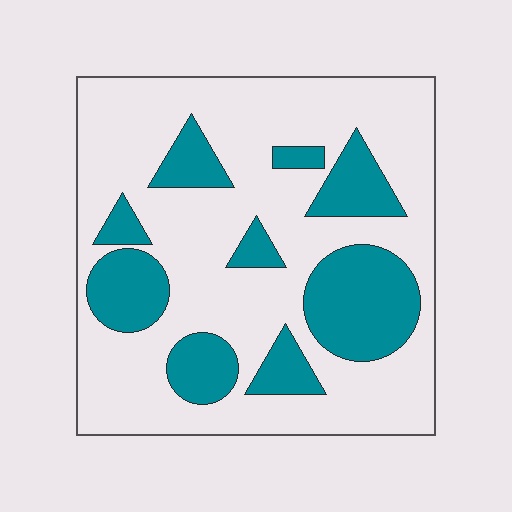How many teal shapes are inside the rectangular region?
9.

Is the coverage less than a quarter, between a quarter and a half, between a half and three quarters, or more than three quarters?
Between a quarter and a half.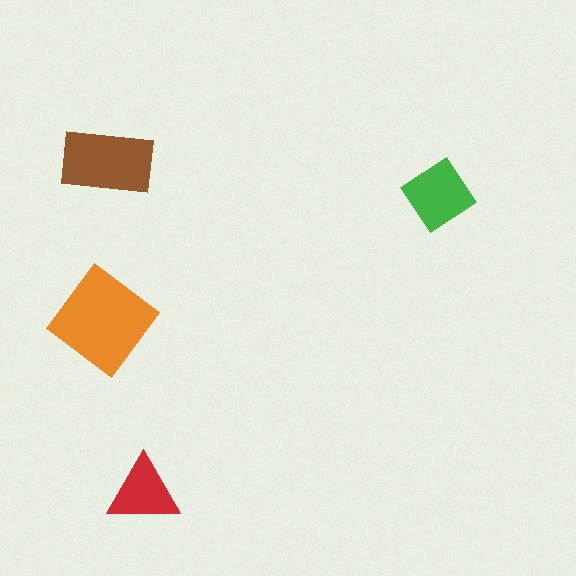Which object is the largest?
The orange diamond.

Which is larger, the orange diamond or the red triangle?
The orange diamond.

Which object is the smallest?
The red triangle.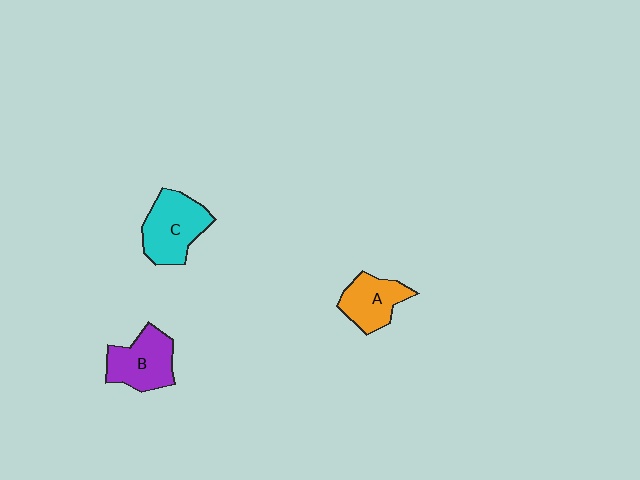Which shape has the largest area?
Shape C (cyan).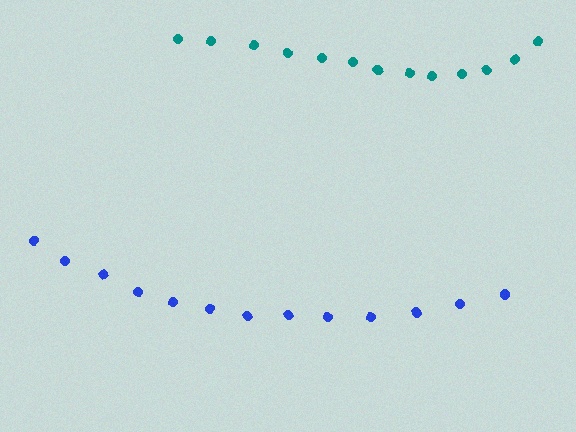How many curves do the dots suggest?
There are 2 distinct paths.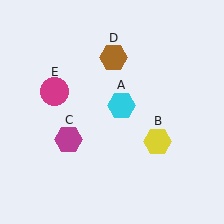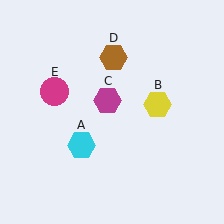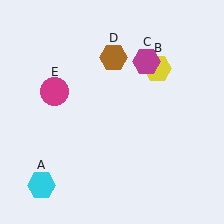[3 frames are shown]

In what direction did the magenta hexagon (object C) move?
The magenta hexagon (object C) moved up and to the right.